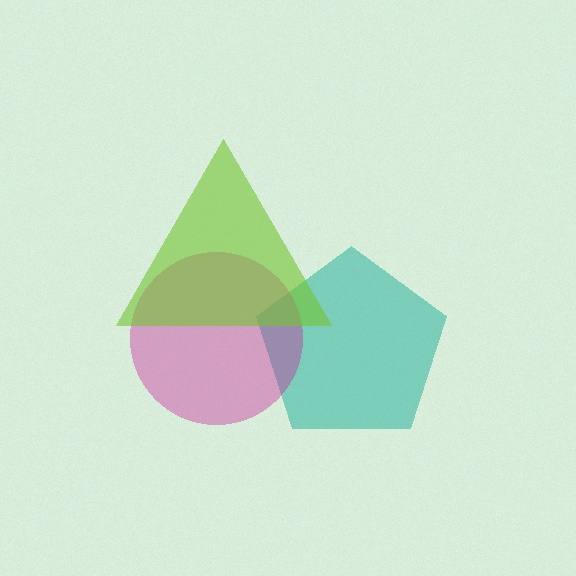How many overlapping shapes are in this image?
There are 3 overlapping shapes in the image.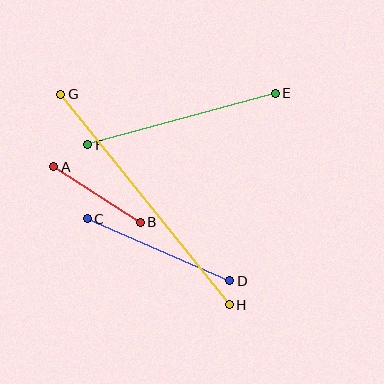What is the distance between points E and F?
The distance is approximately 194 pixels.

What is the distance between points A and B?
The distance is approximately 103 pixels.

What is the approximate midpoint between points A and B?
The midpoint is at approximately (97, 194) pixels.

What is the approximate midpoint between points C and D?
The midpoint is at approximately (159, 250) pixels.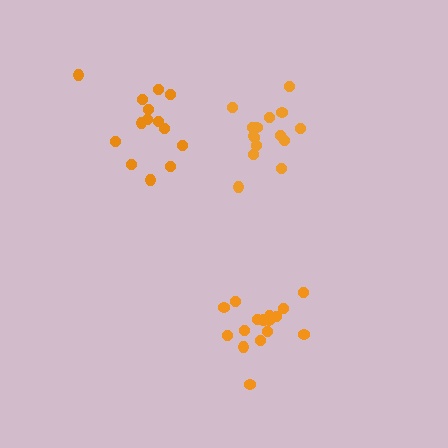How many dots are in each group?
Group 1: 15 dots, Group 2: 17 dots, Group 3: 14 dots (46 total).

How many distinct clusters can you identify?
There are 3 distinct clusters.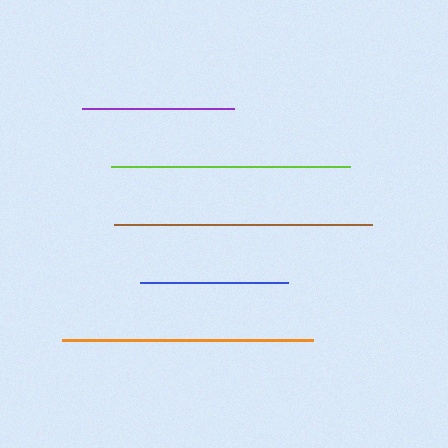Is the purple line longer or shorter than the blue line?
The purple line is longer than the blue line.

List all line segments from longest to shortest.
From longest to shortest: brown, orange, lime, purple, blue.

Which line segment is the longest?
The brown line is the longest at approximately 258 pixels.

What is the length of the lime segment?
The lime segment is approximately 239 pixels long.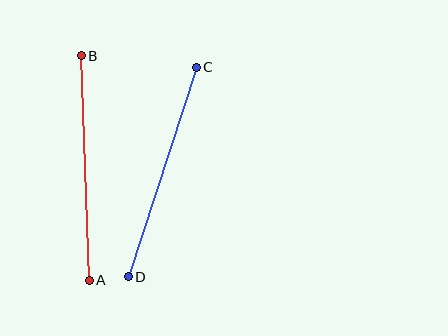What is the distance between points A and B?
The distance is approximately 225 pixels.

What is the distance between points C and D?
The distance is approximately 221 pixels.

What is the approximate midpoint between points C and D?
The midpoint is at approximately (162, 172) pixels.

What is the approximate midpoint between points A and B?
The midpoint is at approximately (85, 168) pixels.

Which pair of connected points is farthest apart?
Points A and B are farthest apart.